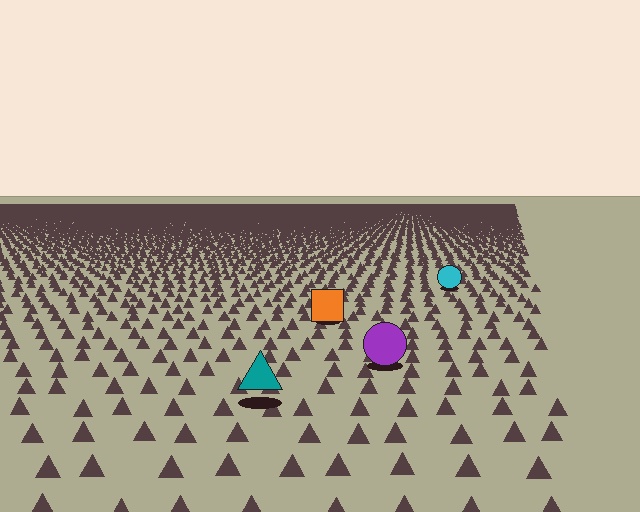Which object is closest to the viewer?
The teal triangle is closest. The texture marks near it are larger and more spread out.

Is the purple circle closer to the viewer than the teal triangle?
No. The teal triangle is closer — you can tell from the texture gradient: the ground texture is coarser near it.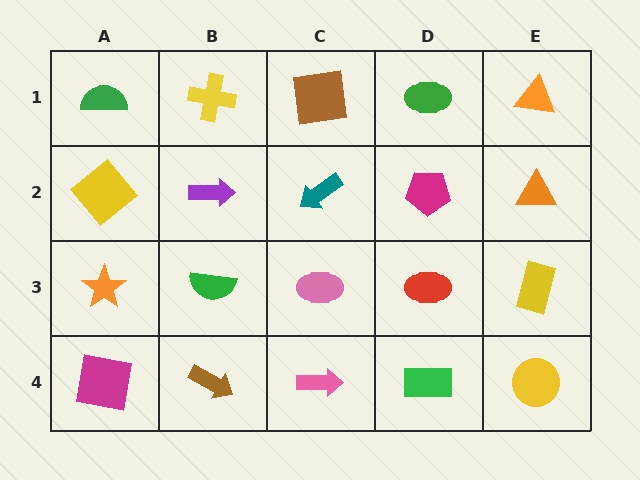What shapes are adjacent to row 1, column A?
A yellow diamond (row 2, column A), a yellow cross (row 1, column B).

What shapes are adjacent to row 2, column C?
A brown square (row 1, column C), a pink ellipse (row 3, column C), a purple arrow (row 2, column B), a magenta pentagon (row 2, column D).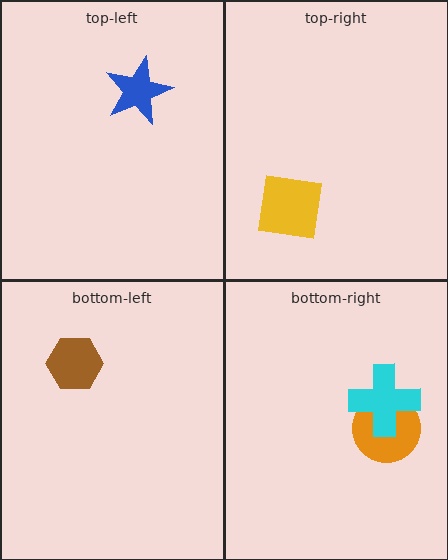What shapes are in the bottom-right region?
The orange circle, the cyan cross.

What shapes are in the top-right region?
The yellow square.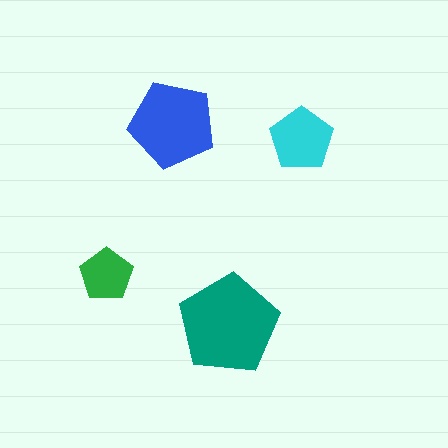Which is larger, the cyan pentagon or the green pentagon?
The cyan one.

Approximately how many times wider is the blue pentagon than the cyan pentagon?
About 1.5 times wider.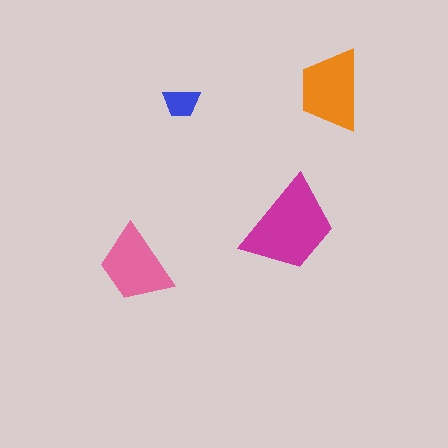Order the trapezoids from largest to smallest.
the magenta one, the orange one, the pink one, the blue one.